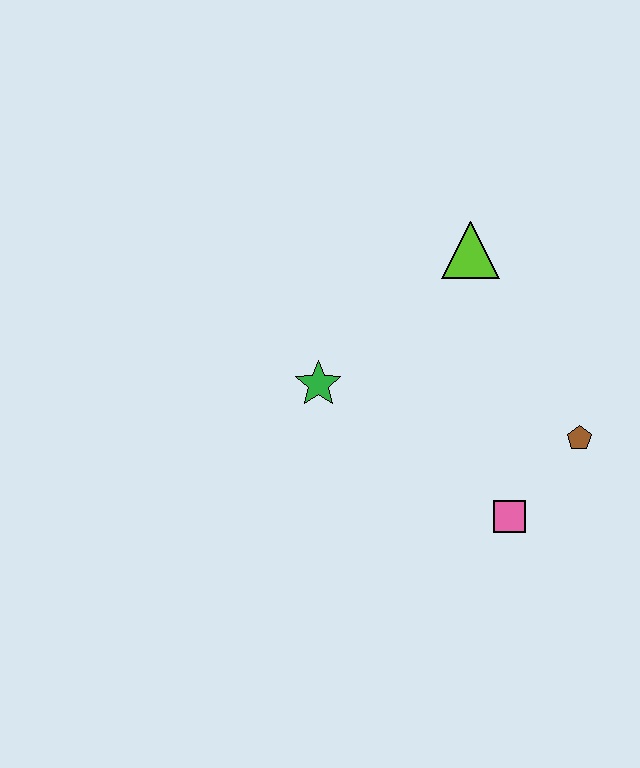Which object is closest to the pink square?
The brown pentagon is closest to the pink square.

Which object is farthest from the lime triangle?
The pink square is farthest from the lime triangle.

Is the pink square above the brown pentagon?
No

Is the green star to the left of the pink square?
Yes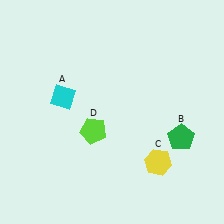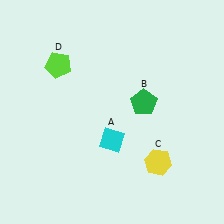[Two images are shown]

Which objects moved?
The objects that moved are: the cyan diamond (A), the green pentagon (B), the lime pentagon (D).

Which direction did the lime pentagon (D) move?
The lime pentagon (D) moved up.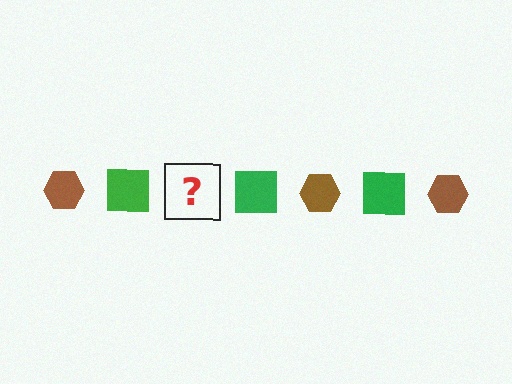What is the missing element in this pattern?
The missing element is a brown hexagon.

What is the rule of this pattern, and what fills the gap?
The rule is that the pattern alternates between brown hexagon and green square. The gap should be filled with a brown hexagon.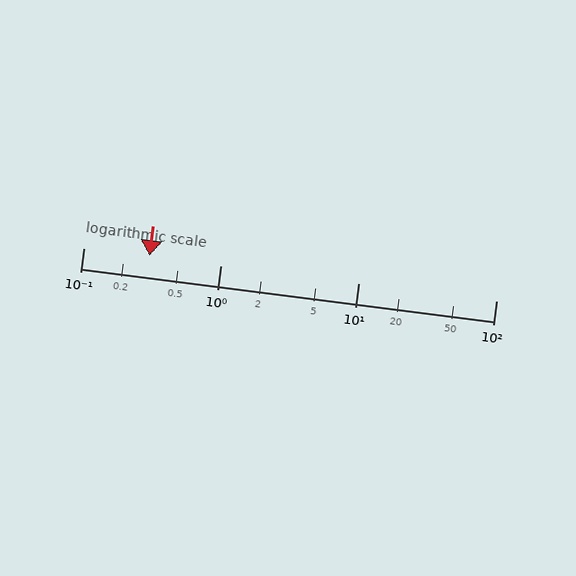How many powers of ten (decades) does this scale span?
The scale spans 3 decades, from 0.1 to 100.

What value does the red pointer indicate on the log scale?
The pointer indicates approximately 0.3.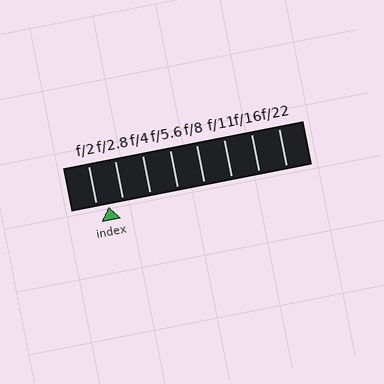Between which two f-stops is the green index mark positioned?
The index mark is between f/2 and f/2.8.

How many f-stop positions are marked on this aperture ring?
There are 8 f-stop positions marked.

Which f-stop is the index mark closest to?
The index mark is closest to f/2.